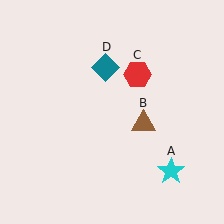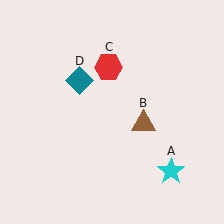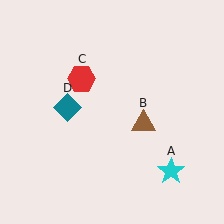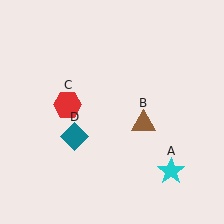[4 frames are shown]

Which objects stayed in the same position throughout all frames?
Cyan star (object A) and brown triangle (object B) remained stationary.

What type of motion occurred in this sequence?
The red hexagon (object C), teal diamond (object D) rotated counterclockwise around the center of the scene.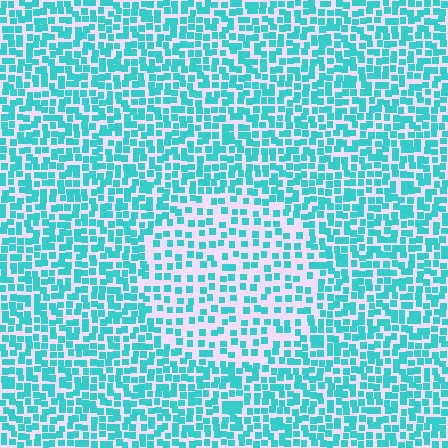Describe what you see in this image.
The image contains small cyan elements arranged at two different densities. A circle-shaped region is visible where the elements are less densely packed than the surrounding area.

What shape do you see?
I see a circle.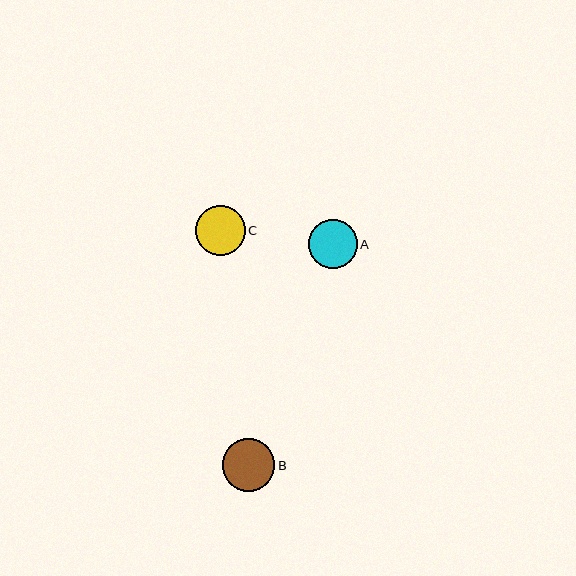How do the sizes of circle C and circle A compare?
Circle C and circle A are approximately the same size.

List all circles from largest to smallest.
From largest to smallest: B, C, A.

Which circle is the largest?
Circle B is the largest with a size of approximately 53 pixels.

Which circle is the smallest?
Circle A is the smallest with a size of approximately 49 pixels.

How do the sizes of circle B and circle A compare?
Circle B and circle A are approximately the same size.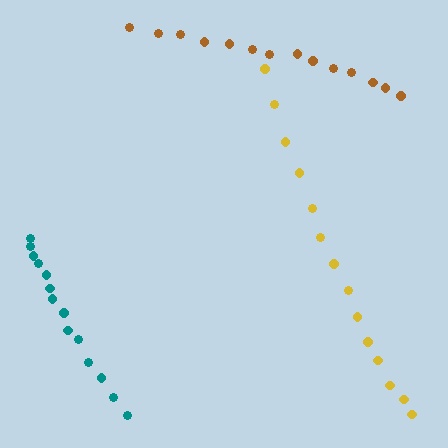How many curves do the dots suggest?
There are 3 distinct paths.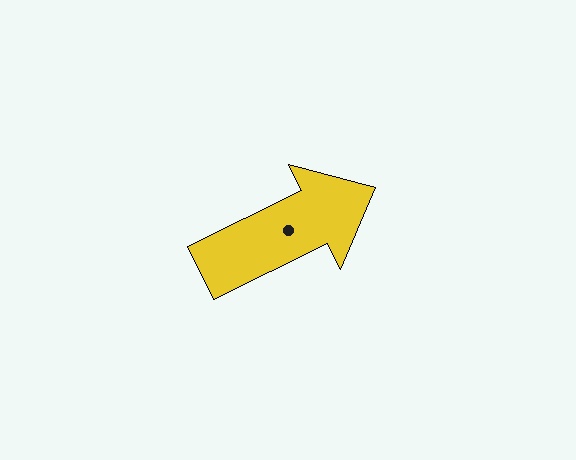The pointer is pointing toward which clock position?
Roughly 2 o'clock.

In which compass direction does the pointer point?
Northeast.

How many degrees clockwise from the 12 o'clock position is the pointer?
Approximately 64 degrees.